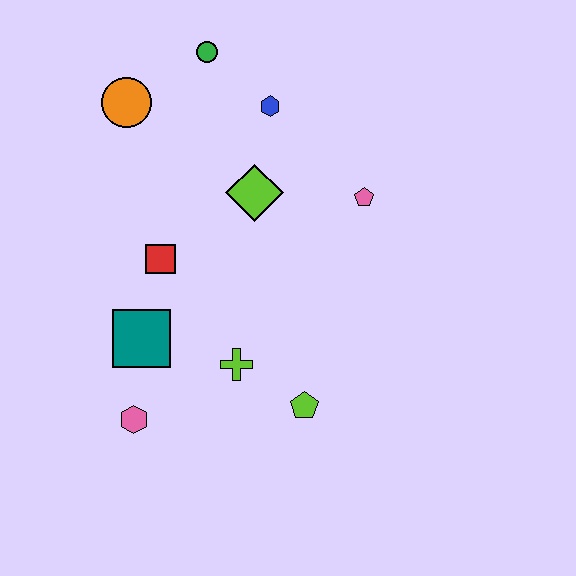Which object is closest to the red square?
The teal square is closest to the red square.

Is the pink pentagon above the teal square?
Yes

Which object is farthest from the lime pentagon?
The green circle is farthest from the lime pentagon.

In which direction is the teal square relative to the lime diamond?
The teal square is below the lime diamond.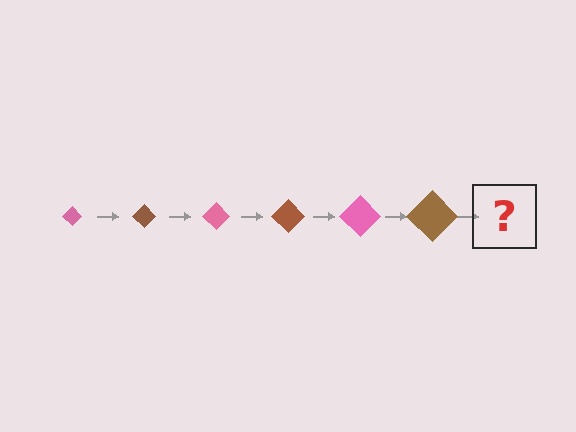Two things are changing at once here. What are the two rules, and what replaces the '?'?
The two rules are that the diamond grows larger each step and the color cycles through pink and brown. The '?' should be a pink diamond, larger than the previous one.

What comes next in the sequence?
The next element should be a pink diamond, larger than the previous one.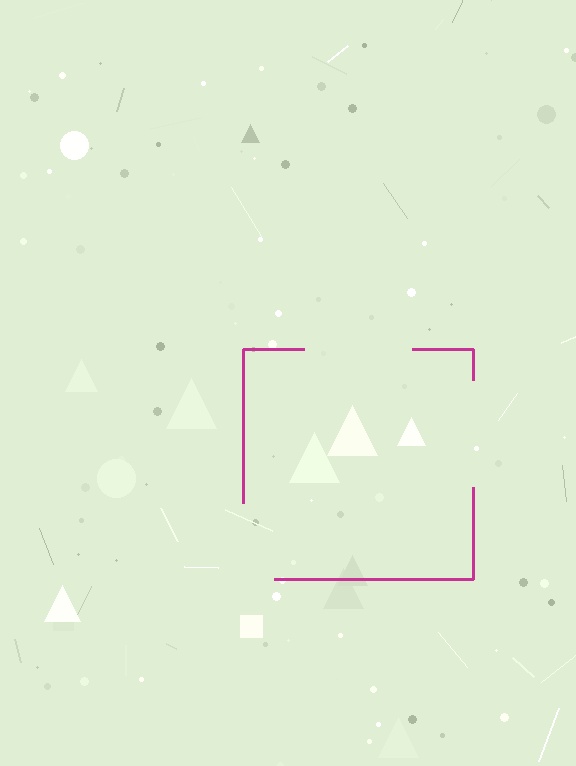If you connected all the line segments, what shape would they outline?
They would outline a square.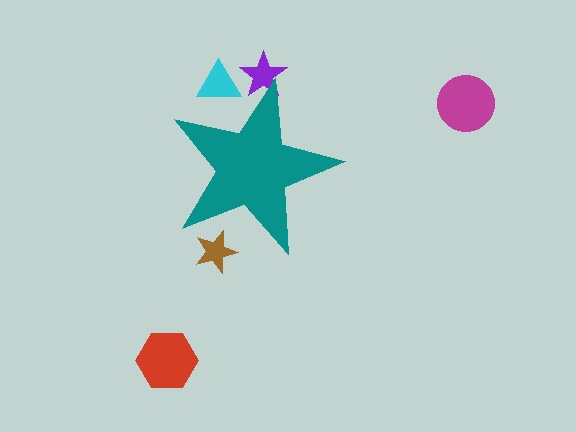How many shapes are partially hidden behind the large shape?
3 shapes are partially hidden.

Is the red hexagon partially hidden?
No, the red hexagon is fully visible.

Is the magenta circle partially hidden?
No, the magenta circle is fully visible.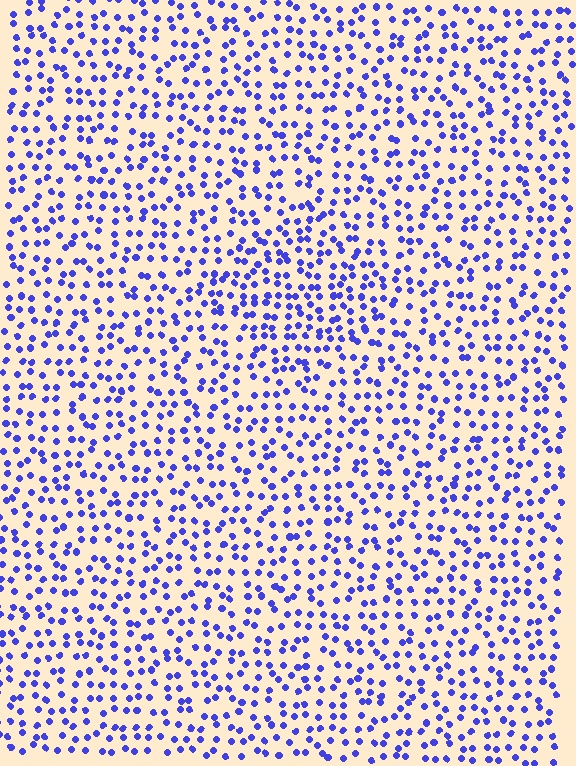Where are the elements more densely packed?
The elements are more densely packed inside the diamond boundary.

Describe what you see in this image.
The image contains small blue elements arranged at two different densities. A diamond-shaped region is visible where the elements are more densely packed than the surrounding area.